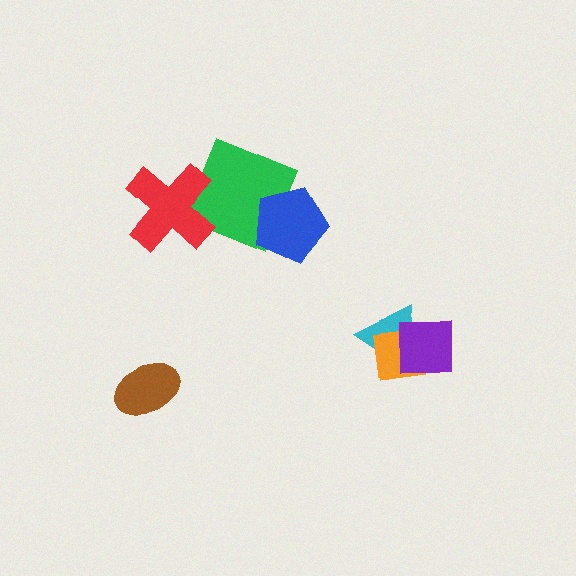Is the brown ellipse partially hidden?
No, no other shape covers it.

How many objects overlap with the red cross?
1 object overlaps with the red cross.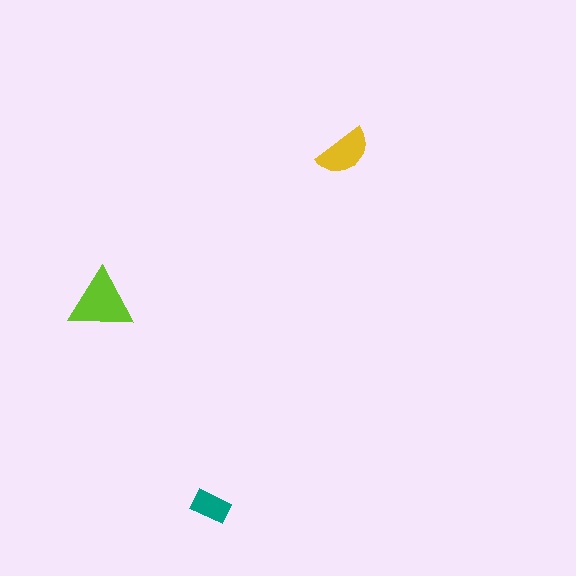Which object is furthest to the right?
The yellow semicircle is rightmost.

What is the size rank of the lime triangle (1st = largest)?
1st.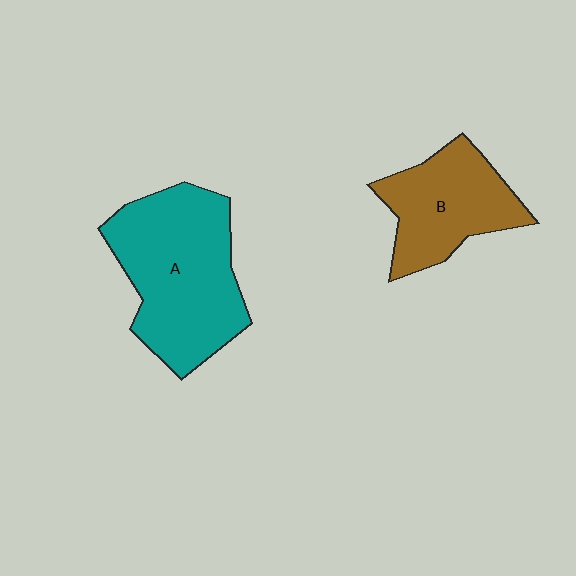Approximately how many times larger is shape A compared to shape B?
Approximately 1.5 times.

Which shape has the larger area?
Shape A (teal).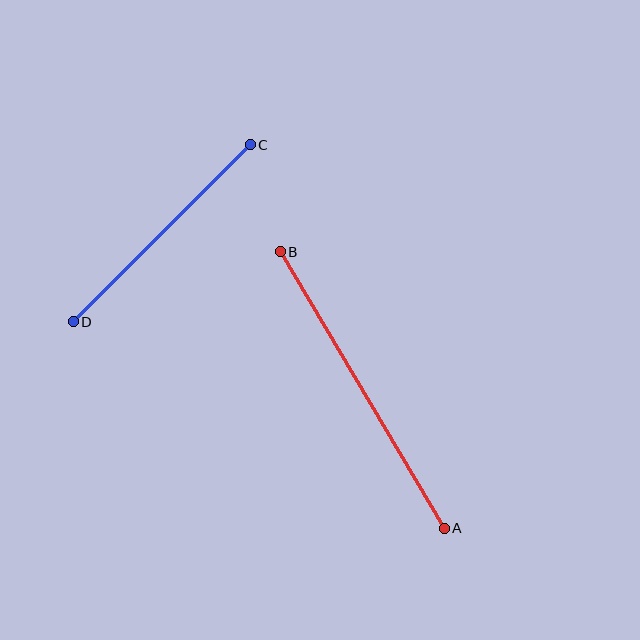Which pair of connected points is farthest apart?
Points A and B are farthest apart.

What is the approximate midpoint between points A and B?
The midpoint is at approximately (362, 390) pixels.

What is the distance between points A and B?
The distance is approximately 322 pixels.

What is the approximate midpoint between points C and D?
The midpoint is at approximately (162, 233) pixels.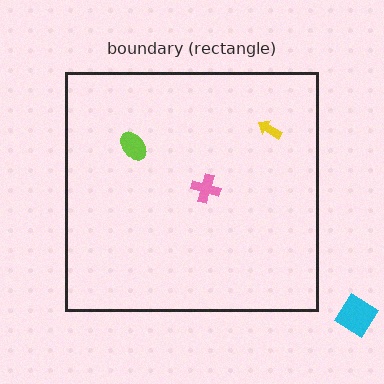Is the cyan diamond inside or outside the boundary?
Outside.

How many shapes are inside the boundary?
3 inside, 1 outside.